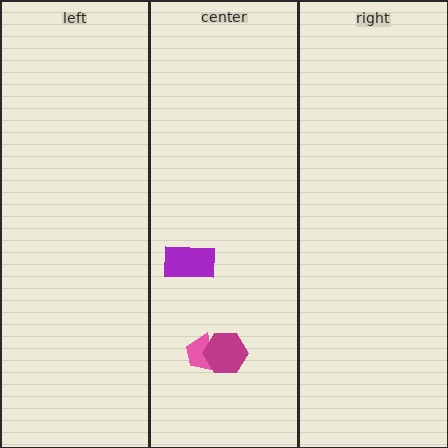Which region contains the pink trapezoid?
The center region.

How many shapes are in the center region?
3.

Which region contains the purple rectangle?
The center region.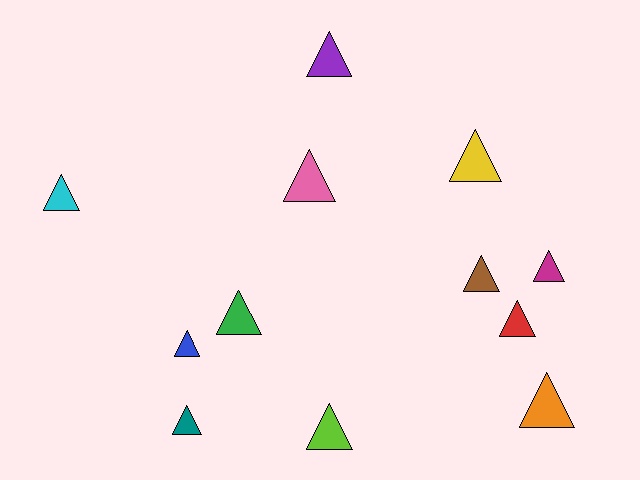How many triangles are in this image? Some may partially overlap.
There are 12 triangles.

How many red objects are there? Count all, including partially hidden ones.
There is 1 red object.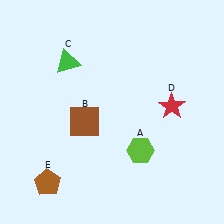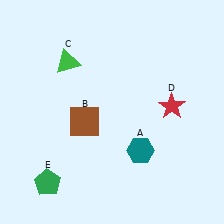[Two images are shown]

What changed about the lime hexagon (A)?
In Image 1, A is lime. In Image 2, it changed to teal.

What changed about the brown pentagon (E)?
In Image 1, E is brown. In Image 2, it changed to green.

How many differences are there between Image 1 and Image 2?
There are 2 differences between the two images.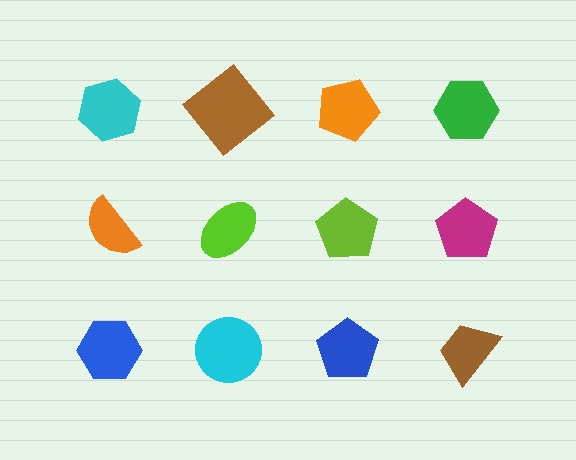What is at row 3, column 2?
A cyan circle.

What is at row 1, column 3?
An orange pentagon.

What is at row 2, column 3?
A lime pentagon.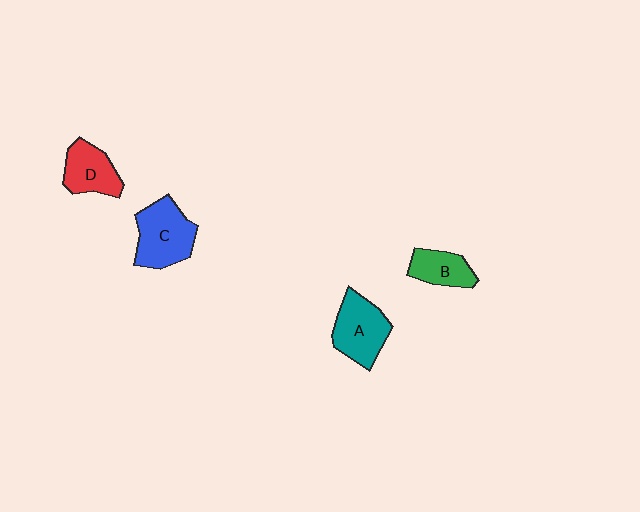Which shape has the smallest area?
Shape B (green).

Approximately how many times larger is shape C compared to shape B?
Approximately 1.6 times.